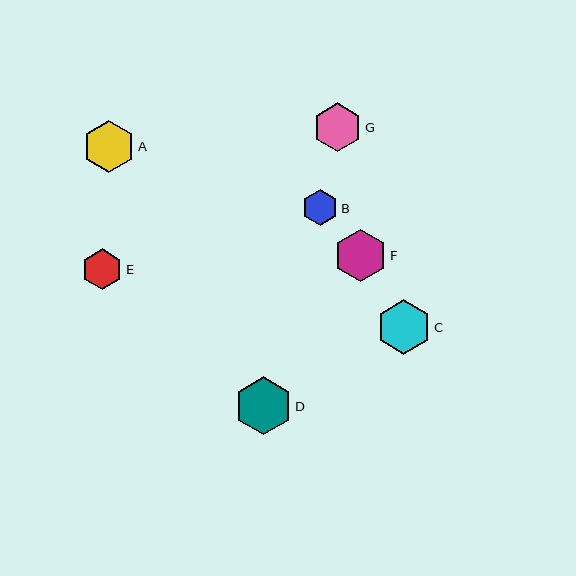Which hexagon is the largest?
Hexagon D is the largest with a size of approximately 58 pixels.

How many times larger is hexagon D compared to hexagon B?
Hexagon D is approximately 1.6 times the size of hexagon B.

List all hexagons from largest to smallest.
From largest to smallest: D, C, F, A, G, E, B.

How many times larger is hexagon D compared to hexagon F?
Hexagon D is approximately 1.1 times the size of hexagon F.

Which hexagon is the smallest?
Hexagon B is the smallest with a size of approximately 36 pixels.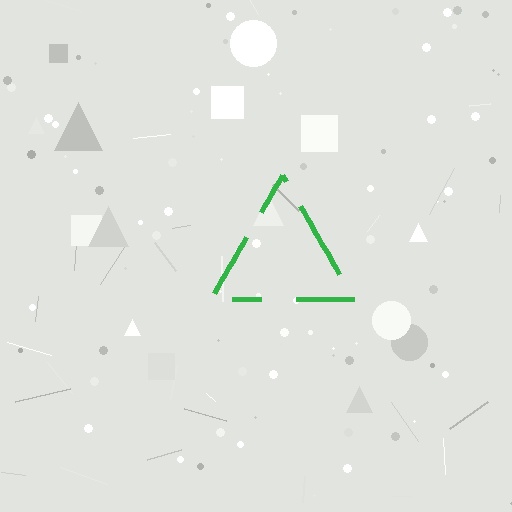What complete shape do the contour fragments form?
The contour fragments form a triangle.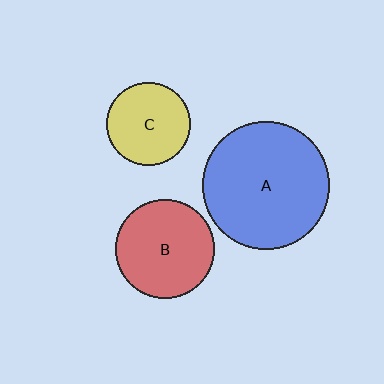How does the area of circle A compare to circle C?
Approximately 2.3 times.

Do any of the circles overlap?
No, none of the circles overlap.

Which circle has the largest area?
Circle A (blue).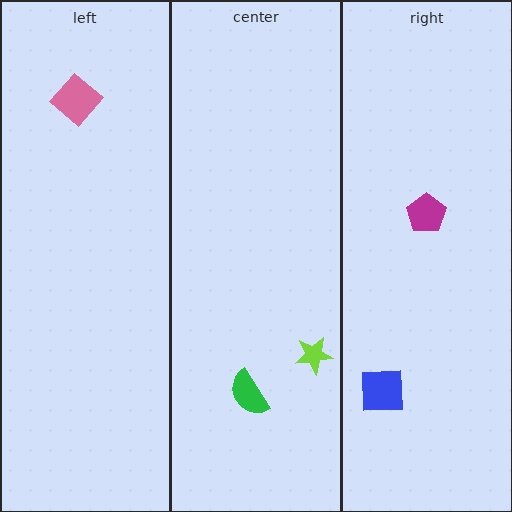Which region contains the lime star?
The center region.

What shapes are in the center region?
The lime star, the green semicircle.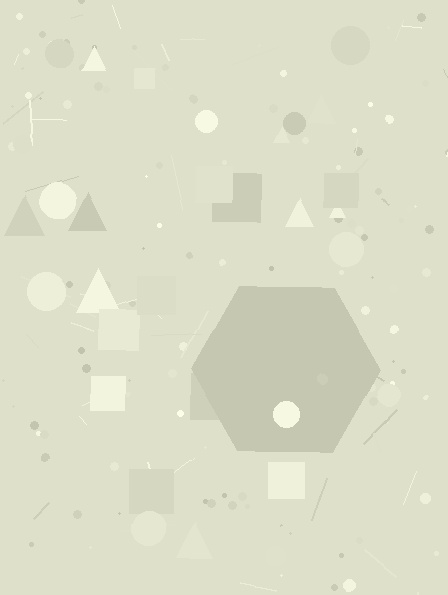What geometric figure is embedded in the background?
A hexagon is embedded in the background.